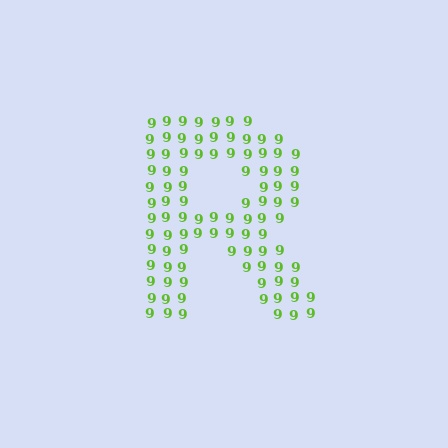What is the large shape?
The large shape is the letter R.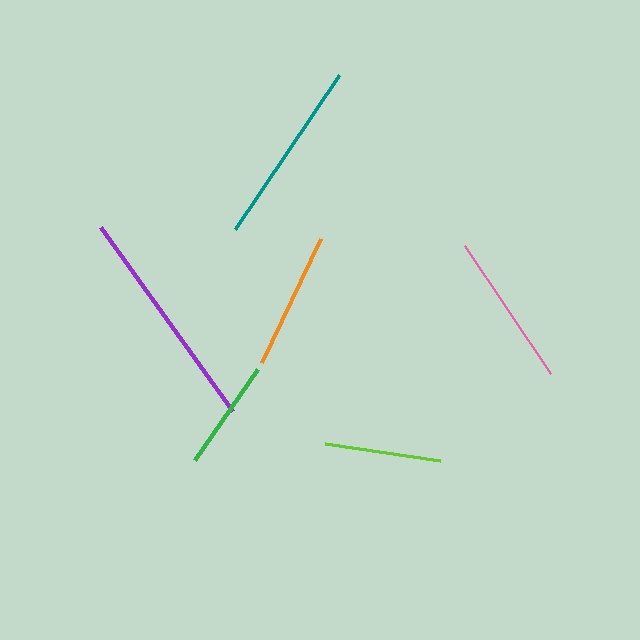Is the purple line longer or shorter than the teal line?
The purple line is longer than the teal line.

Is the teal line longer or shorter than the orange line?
The teal line is longer than the orange line.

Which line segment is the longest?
The purple line is the longest at approximately 227 pixels.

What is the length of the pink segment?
The pink segment is approximately 153 pixels long.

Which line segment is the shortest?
The green line is the shortest at approximately 110 pixels.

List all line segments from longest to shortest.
From longest to shortest: purple, teal, pink, orange, lime, green.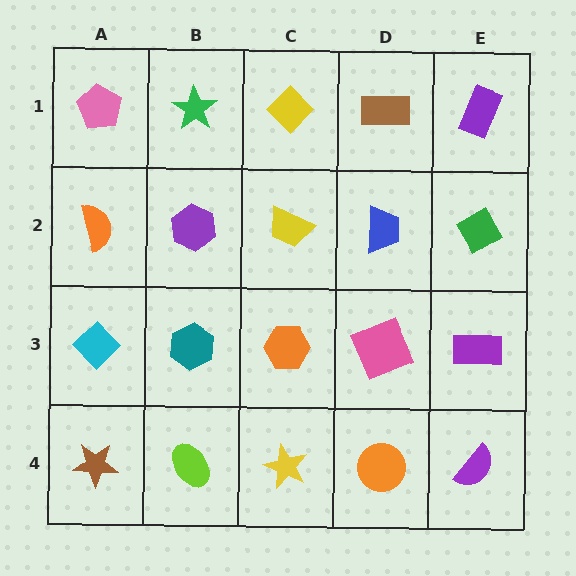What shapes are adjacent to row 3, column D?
A blue trapezoid (row 2, column D), an orange circle (row 4, column D), an orange hexagon (row 3, column C), a purple rectangle (row 3, column E).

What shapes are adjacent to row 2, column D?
A brown rectangle (row 1, column D), a pink square (row 3, column D), a yellow trapezoid (row 2, column C), a green diamond (row 2, column E).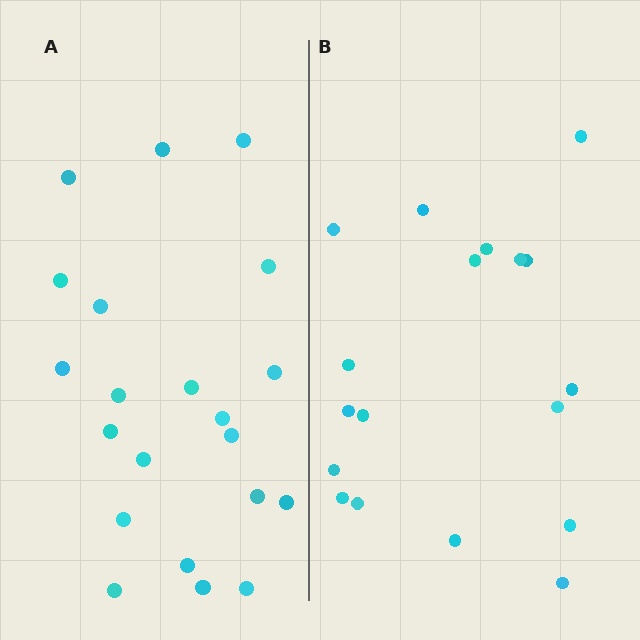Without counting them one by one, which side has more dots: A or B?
Region A (the left region) has more dots.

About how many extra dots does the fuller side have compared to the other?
Region A has just a few more — roughly 2 or 3 more dots than region B.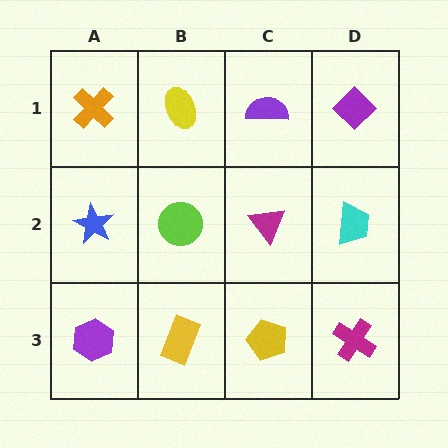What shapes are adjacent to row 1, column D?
A cyan trapezoid (row 2, column D), a purple semicircle (row 1, column C).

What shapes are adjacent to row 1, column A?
A blue star (row 2, column A), a yellow ellipse (row 1, column B).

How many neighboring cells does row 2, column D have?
3.